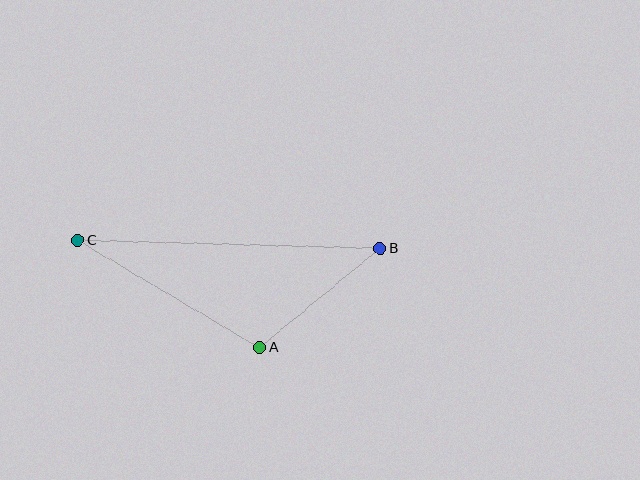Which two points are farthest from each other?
Points B and C are farthest from each other.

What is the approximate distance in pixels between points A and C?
The distance between A and C is approximately 211 pixels.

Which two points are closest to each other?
Points A and B are closest to each other.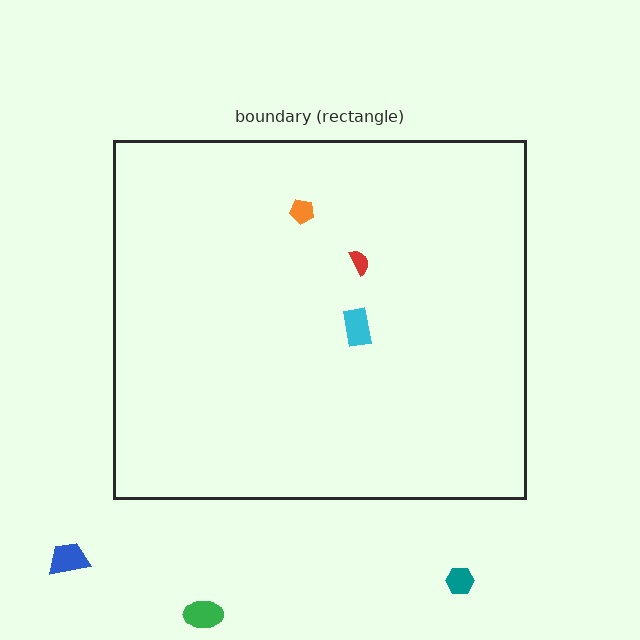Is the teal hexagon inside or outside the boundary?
Outside.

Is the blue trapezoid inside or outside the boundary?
Outside.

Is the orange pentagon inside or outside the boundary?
Inside.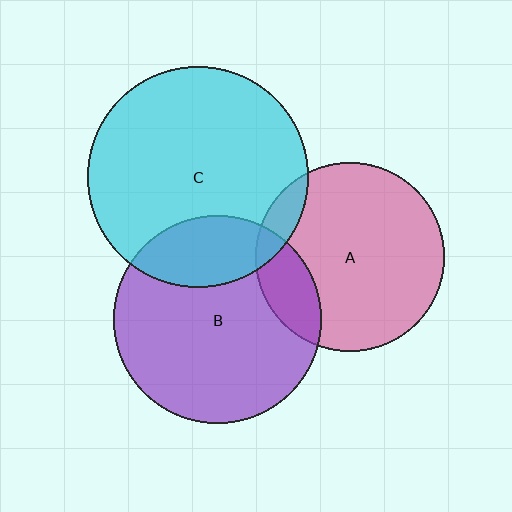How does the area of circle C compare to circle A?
Approximately 1.4 times.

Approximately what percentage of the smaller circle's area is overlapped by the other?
Approximately 10%.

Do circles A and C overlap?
Yes.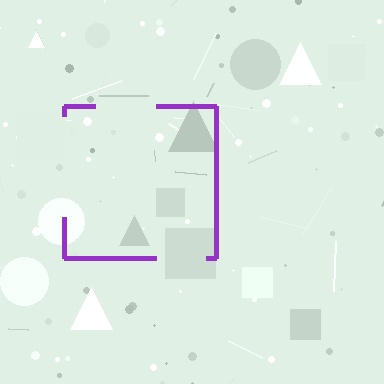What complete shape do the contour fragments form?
The contour fragments form a square.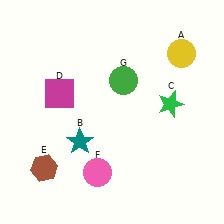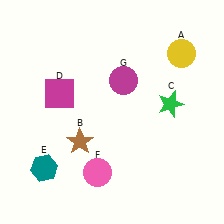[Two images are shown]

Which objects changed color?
B changed from teal to brown. E changed from brown to teal. G changed from green to magenta.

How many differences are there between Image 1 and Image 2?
There are 3 differences between the two images.